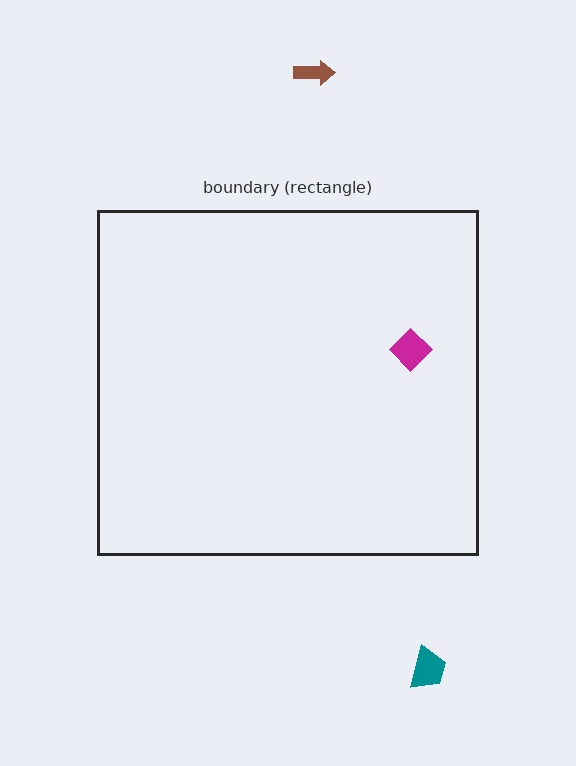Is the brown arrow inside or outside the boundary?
Outside.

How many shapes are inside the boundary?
1 inside, 2 outside.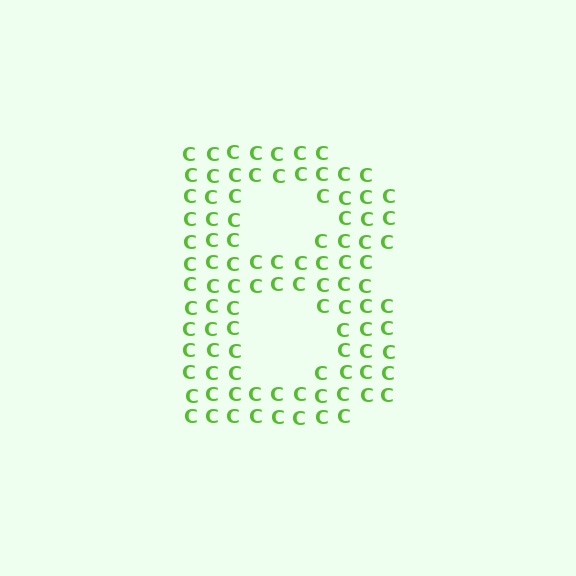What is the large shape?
The large shape is the letter B.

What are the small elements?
The small elements are letter C's.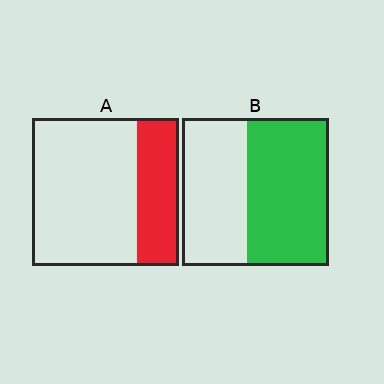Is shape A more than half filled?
No.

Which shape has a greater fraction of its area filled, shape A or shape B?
Shape B.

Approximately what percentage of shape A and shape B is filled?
A is approximately 30% and B is approximately 55%.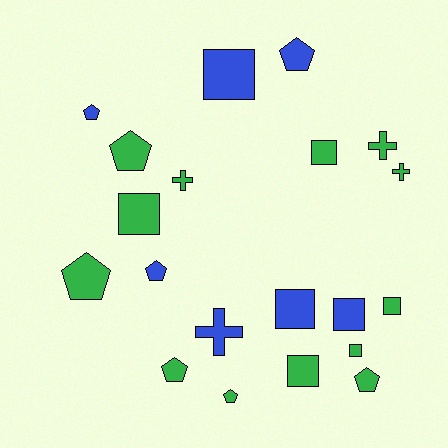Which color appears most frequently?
Green, with 13 objects.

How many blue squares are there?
There are 3 blue squares.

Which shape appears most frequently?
Pentagon, with 8 objects.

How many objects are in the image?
There are 20 objects.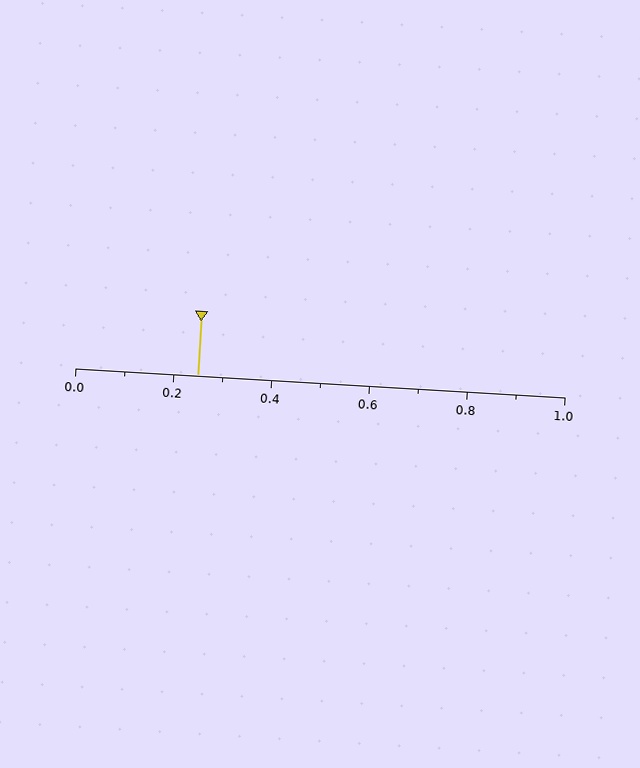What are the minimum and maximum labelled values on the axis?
The axis runs from 0.0 to 1.0.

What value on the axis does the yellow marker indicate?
The marker indicates approximately 0.25.